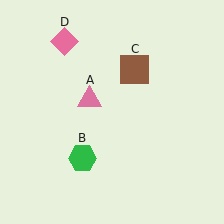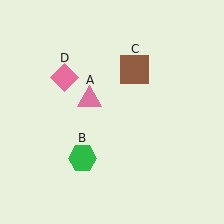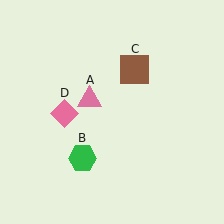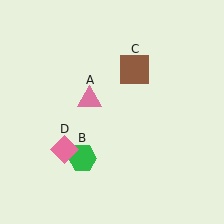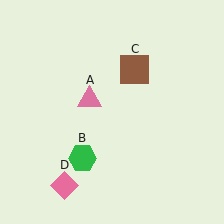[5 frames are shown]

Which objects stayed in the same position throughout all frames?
Pink triangle (object A) and green hexagon (object B) and brown square (object C) remained stationary.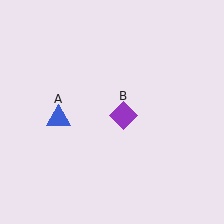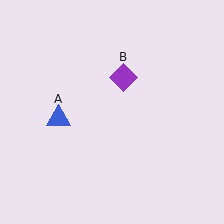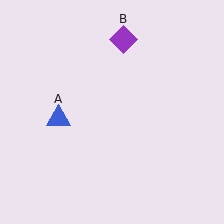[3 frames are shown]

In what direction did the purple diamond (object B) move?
The purple diamond (object B) moved up.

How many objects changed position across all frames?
1 object changed position: purple diamond (object B).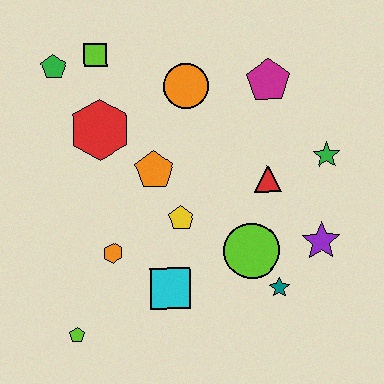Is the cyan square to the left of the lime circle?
Yes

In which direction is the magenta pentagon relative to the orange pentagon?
The magenta pentagon is to the right of the orange pentagon.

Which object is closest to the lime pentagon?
The orange hexagon is closest to the lime pentagon.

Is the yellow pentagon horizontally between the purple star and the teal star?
No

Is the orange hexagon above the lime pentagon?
Yes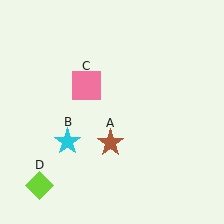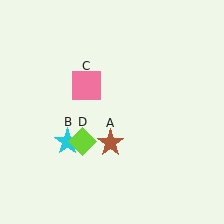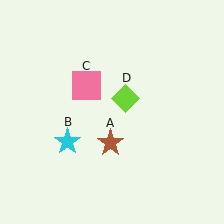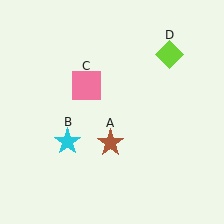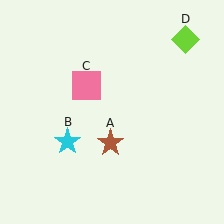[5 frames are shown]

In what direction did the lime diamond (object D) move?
The lime diamond (object D) moved up and to the right.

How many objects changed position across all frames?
1 object changed position: lime diamond (object D).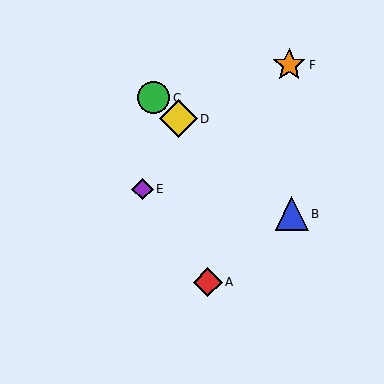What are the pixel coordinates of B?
Object B is at (292, 214).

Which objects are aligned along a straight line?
Objects B, C, D are aligned along a straight line.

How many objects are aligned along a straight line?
3 objects (B, C, D) are aligned along a straight line.